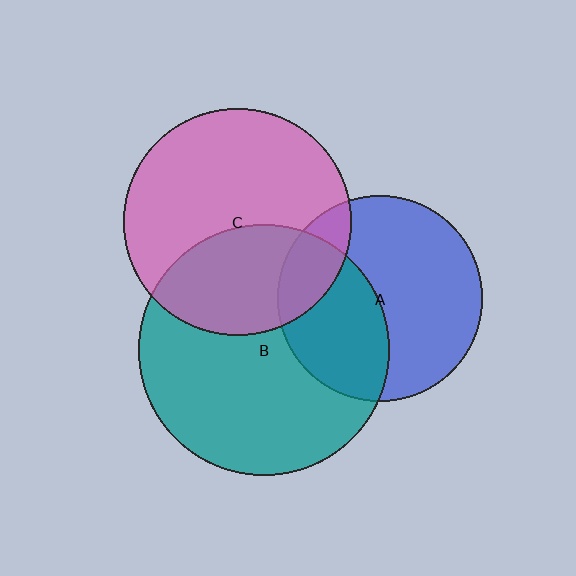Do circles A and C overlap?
Yes.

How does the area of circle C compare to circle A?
Approximately 1.2 times.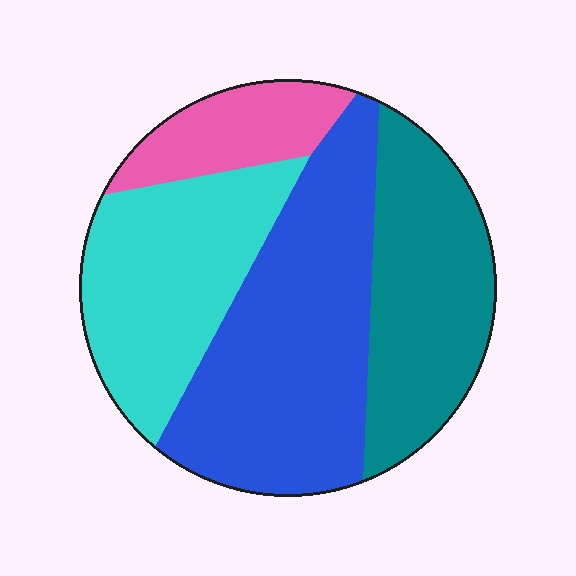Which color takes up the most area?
Blue, at roughly 35%.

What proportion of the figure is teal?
Teal takes up about one quarter (1/4) of the figure.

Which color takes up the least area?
Pink, at roughly 10%.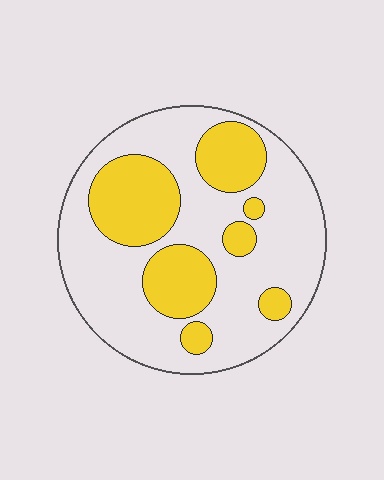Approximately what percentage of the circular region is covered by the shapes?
Approximately 30%.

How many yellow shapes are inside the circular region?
7.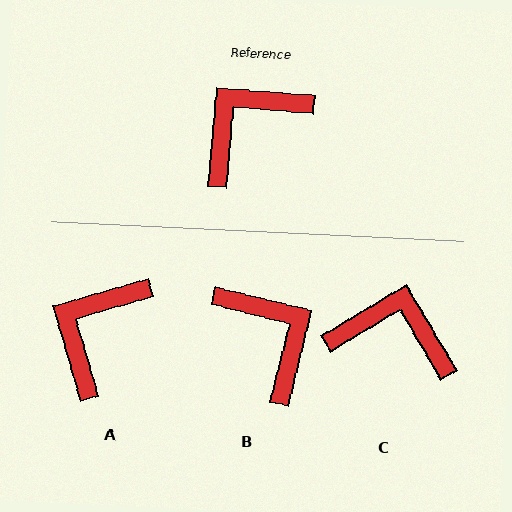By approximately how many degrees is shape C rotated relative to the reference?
Approximately 55 degrees clockwise.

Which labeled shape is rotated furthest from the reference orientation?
B, about 99 degrees away.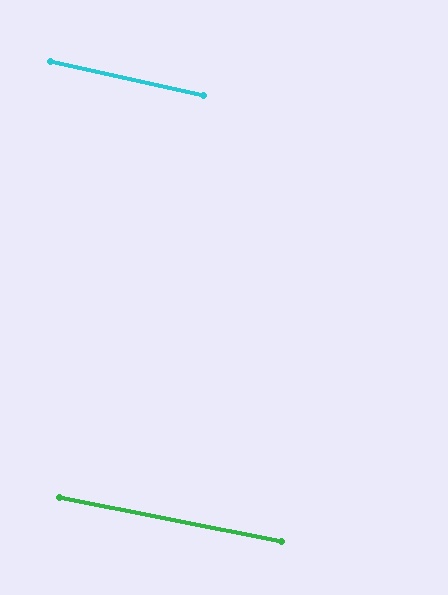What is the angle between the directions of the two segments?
Approximately 1 degree.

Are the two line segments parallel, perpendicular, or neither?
Parallel — their directions differ by only 1.1°.